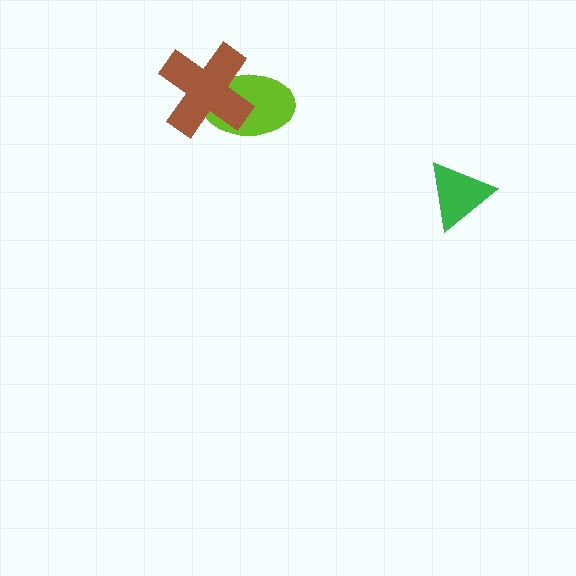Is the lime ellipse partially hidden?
Yes, it is partially covered by another shape.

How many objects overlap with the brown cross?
1 object overlaps with the brown cross.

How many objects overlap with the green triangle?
0 objects overlap with the green triangle.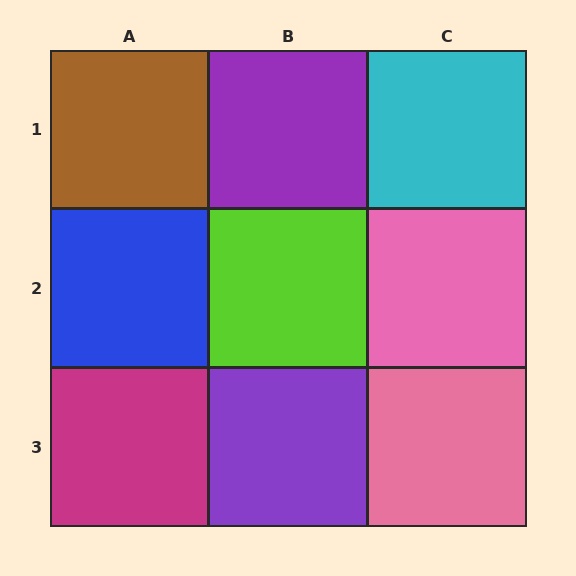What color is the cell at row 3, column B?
Purple.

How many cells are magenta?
1 cell is magenta.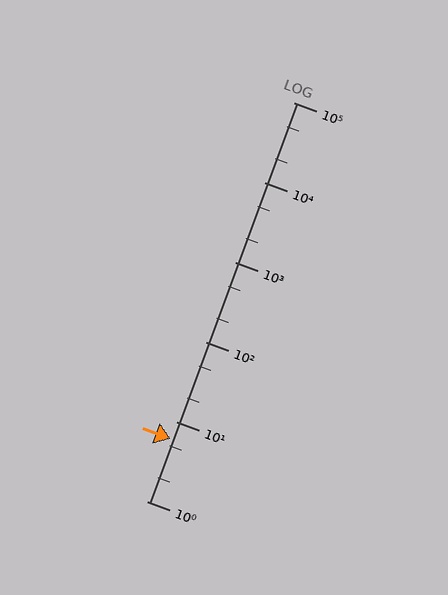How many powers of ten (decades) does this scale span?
The scale spans 5 decades, from 1 to 100000.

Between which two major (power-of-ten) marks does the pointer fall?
The pointer is between 1 and 10.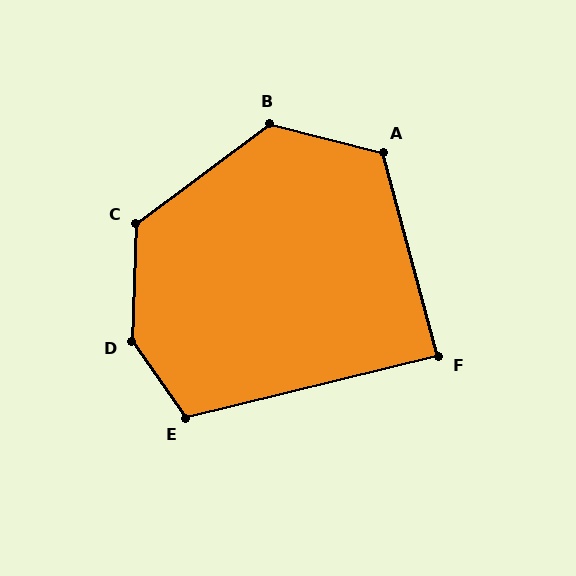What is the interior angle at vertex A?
Approximately 120 degrees (obtuse).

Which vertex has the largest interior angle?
D, at approximately 143 degrees.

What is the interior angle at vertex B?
Approximately 129 degrees (obtuse).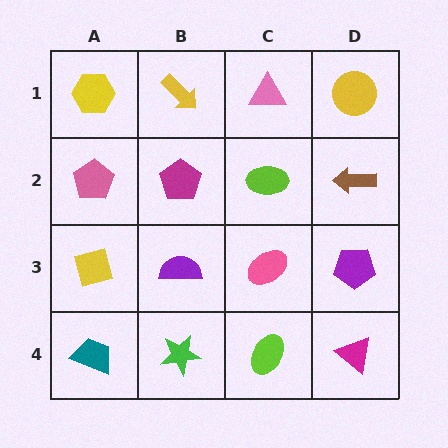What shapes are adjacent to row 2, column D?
A yellow circle (row 1, column D), a purple pentagon (row 3, column D), a lime ellipse (row 2, column C).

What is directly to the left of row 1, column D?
A pink triangle.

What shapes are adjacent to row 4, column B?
A purple semicircle (row 3, column B), a teal trapezoid (row 4, column A), a lime ellipse (row 4, column C).